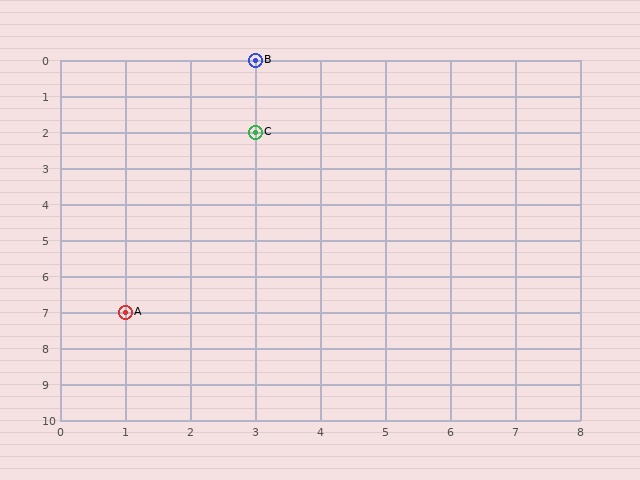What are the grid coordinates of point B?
Point B is at grid coordinates (3, 0).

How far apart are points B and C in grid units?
Points B and C are 2 rows apart.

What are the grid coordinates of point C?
Point C is at grid coordinates (3, 2).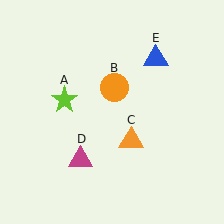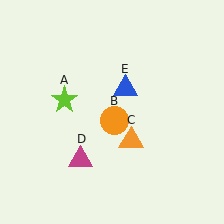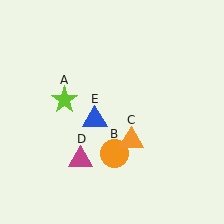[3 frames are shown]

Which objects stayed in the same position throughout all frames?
Lime star (object A) and orange triangle (object C) and magenta triangle (object D) remained stationary.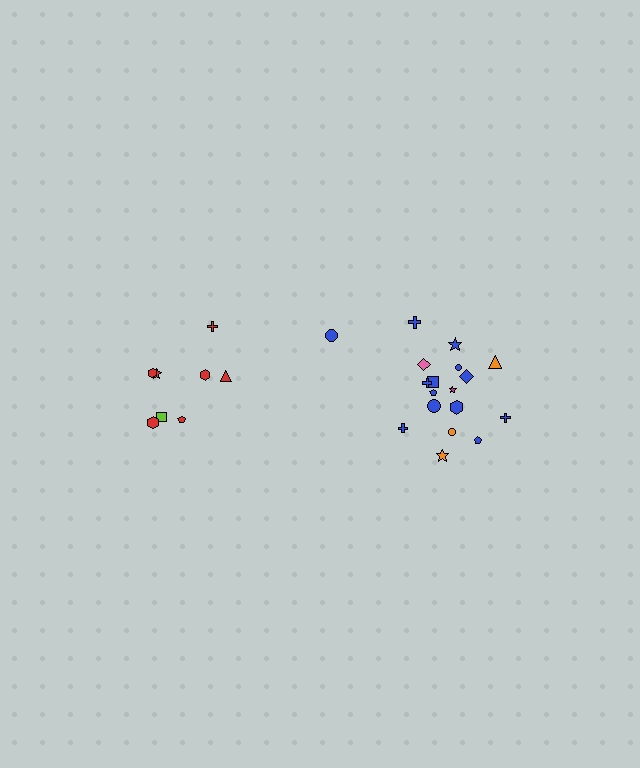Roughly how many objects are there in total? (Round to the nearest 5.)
Roughly 25 objects in total.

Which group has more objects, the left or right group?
The right group.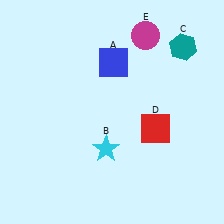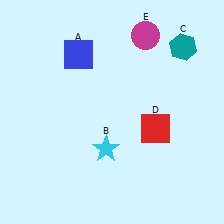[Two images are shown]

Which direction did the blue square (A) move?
The blue square (A) moved left.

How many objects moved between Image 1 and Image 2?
1 object moved between the two images.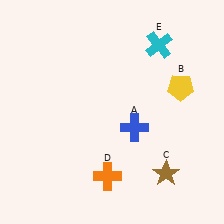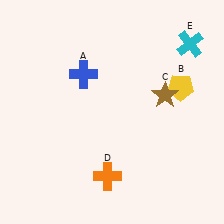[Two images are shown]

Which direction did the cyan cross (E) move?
The cyan cross (E) moved right.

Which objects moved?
The objects that moved are: the blue cross (A), the brown star (C), the cyan cross (E).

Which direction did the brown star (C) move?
The brown star (C) moved up.